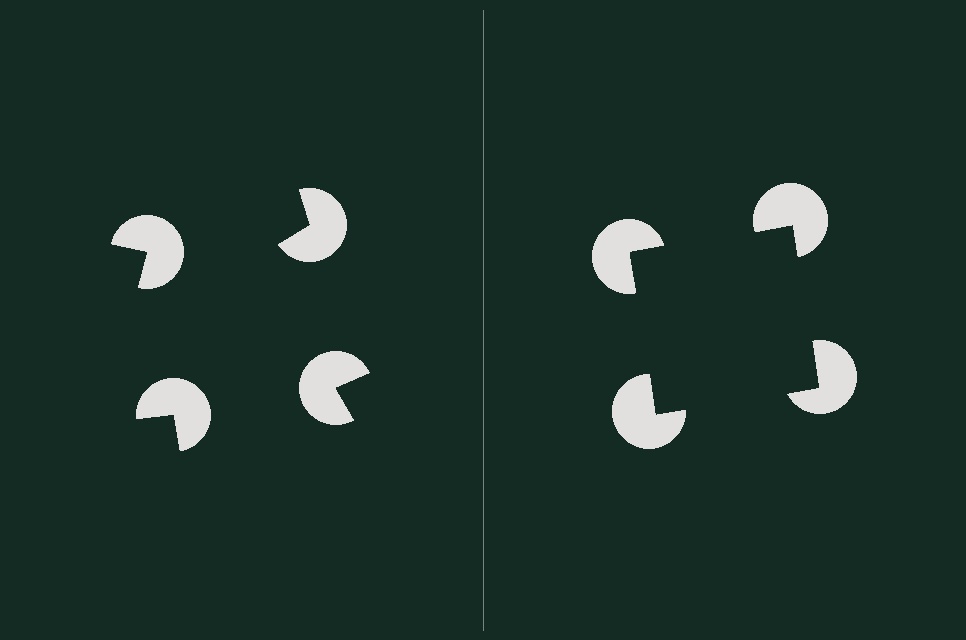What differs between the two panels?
The pac-man discs are positioned identically on both sides; only the wedge orientations differ. On the right they align to a square; on the left they are misaligned.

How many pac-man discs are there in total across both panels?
8 — 4 on each side.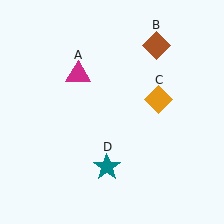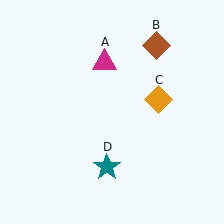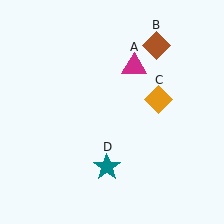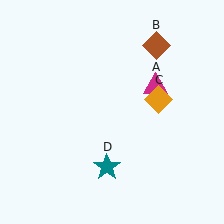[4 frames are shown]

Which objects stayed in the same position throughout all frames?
Brown diamond (object B) and orange diamond (object C) and teal star (object D) remained stationary.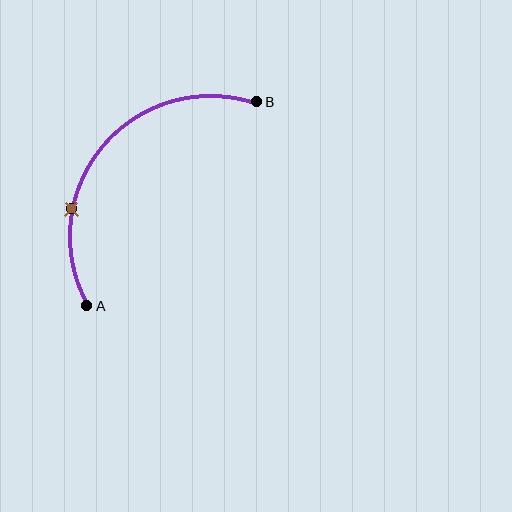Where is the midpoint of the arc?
The arc midpoint is the point on the curve farthest from the straight line joining A and B. It sits above and to the left of that line.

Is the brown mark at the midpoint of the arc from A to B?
No. The brown mark lies on the arc but is closer to endpoint A. The arc midpoint would be at the point on the curve equidistant along the arc from both A and B.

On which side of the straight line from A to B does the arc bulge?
The arc bulges above and to the left of the straight line connecting A and B.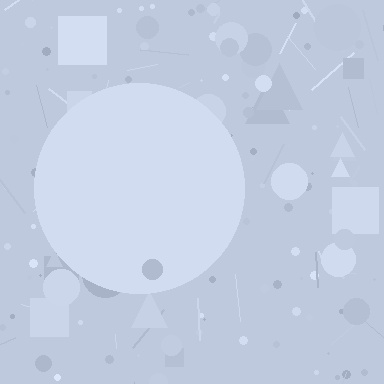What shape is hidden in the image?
A circle is hidden in the image.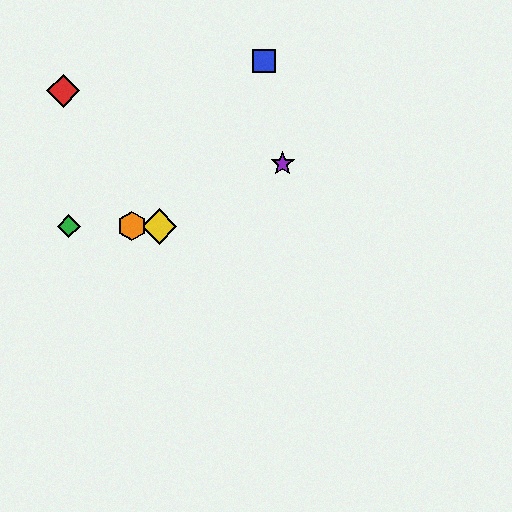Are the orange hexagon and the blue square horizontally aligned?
No, the orange hexagon is at y≈226 and the blue square is at y≈61.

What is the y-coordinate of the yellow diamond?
The yellow diamond is at y≈226.